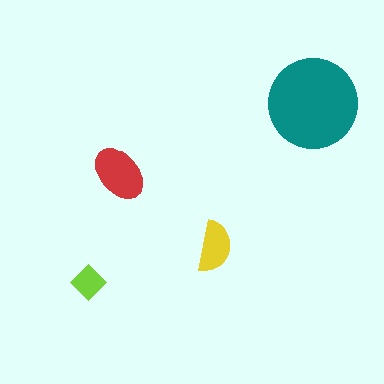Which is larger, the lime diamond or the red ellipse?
The red ellipse.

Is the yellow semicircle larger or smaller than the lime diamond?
Larger.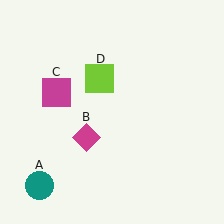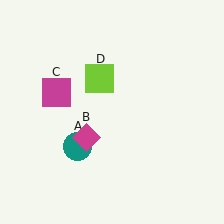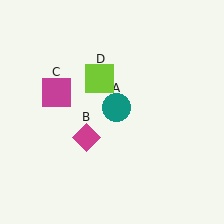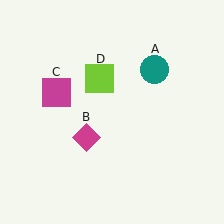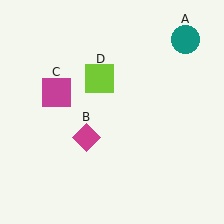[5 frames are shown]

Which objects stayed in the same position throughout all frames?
Magenta diamond (object B) and magenta square (object C) and lime square (object D) remained stationary.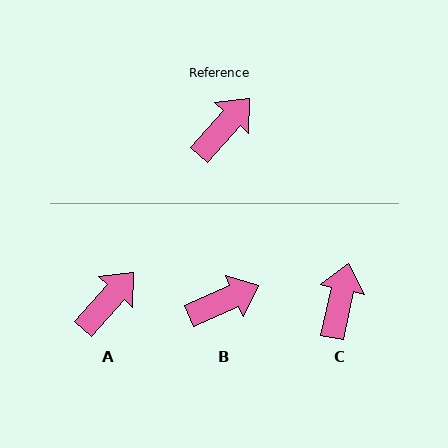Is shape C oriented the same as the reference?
No, it is off by about 29 degrees.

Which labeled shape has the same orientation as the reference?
A.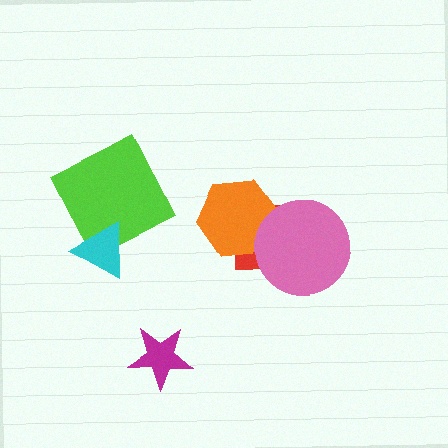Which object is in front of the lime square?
The cyan triangle is in front of the lime square.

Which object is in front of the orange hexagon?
The pink circle is in front of the orange hexagon.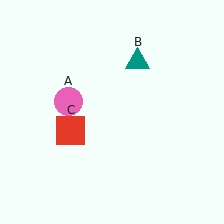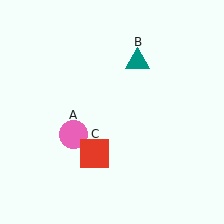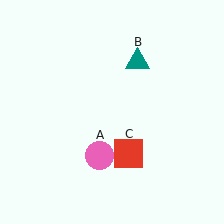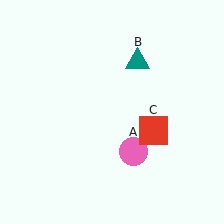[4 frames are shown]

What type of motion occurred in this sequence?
The pink circle (object A), red square (object C) rotated counterclockwise around the center of the scene.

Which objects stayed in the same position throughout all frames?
Teal triangle (object B) remained stationary.